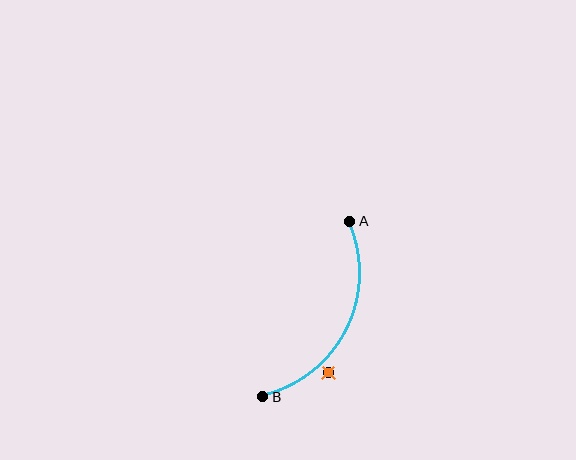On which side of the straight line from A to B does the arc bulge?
The arc bulges to the right of the straight line connecting A and B.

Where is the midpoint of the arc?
The arc midpoint is the point on the curve farthest from the straight line joining A and B. It sits to the right of that line.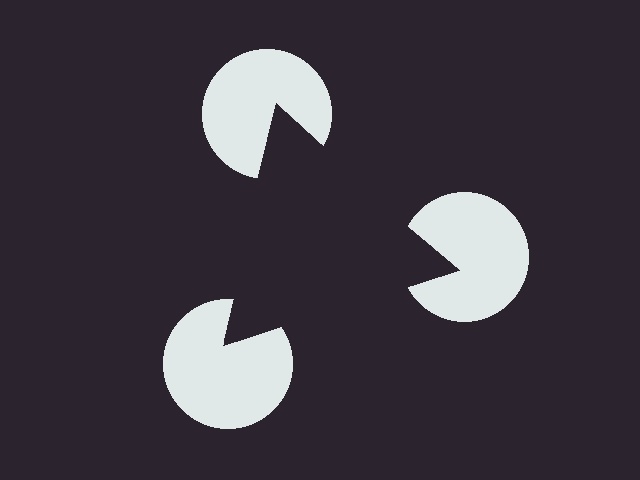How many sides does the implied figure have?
3 sides.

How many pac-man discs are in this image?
There are 3 — one at each vertex of the illusory triangle.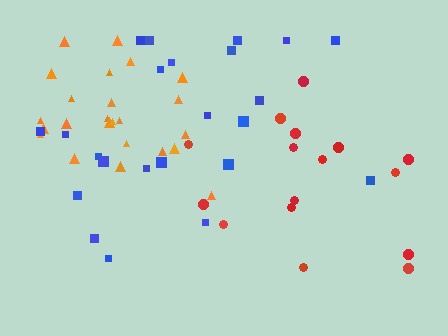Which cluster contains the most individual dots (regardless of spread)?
Orange (25).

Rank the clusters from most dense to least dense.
orange, red, blue.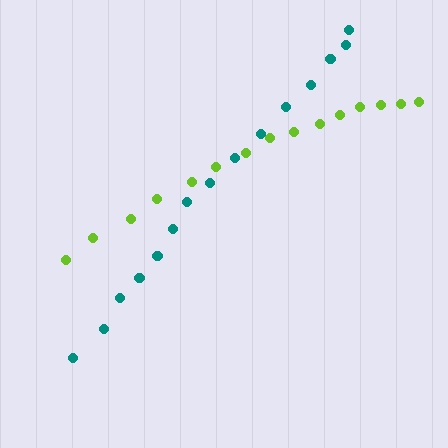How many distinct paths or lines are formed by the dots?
There are 2 distinct paths.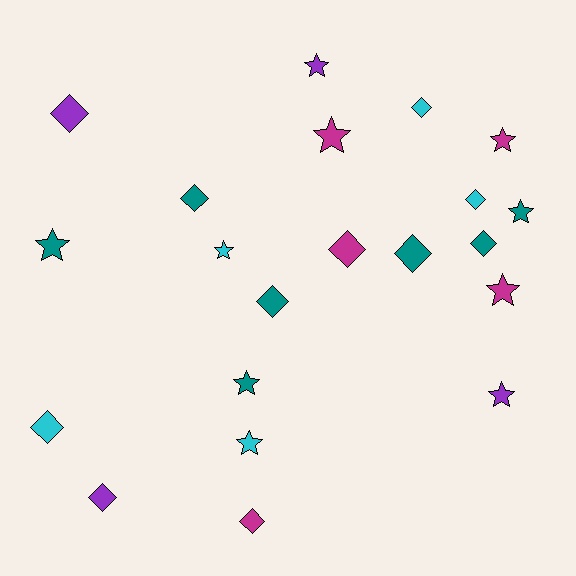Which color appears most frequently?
Teal, with 7 objects.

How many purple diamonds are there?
There are 2 purple diamonds.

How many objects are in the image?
There are 21 objects.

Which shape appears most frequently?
Diamond, with 11 objects.